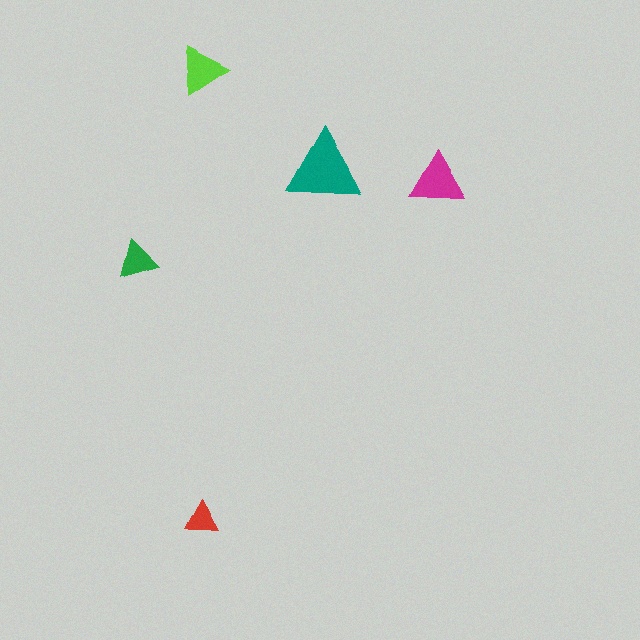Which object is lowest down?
The red triangle is bottommost.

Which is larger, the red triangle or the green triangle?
The green one.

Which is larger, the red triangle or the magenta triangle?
The magenta one.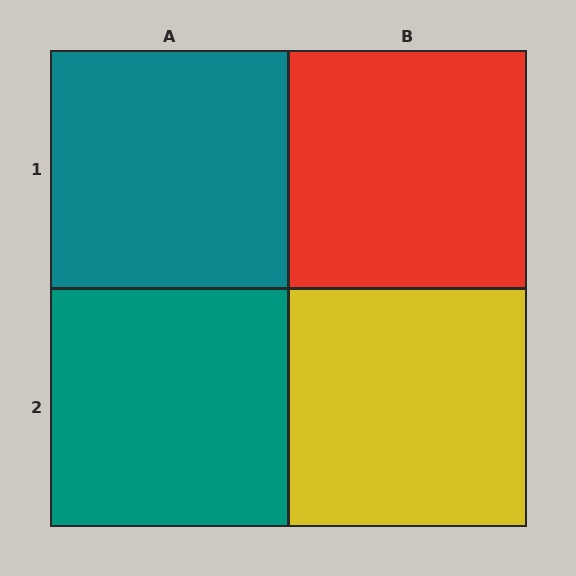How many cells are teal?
2 cells are teal.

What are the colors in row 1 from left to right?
Teal, red.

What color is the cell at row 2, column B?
Yellow.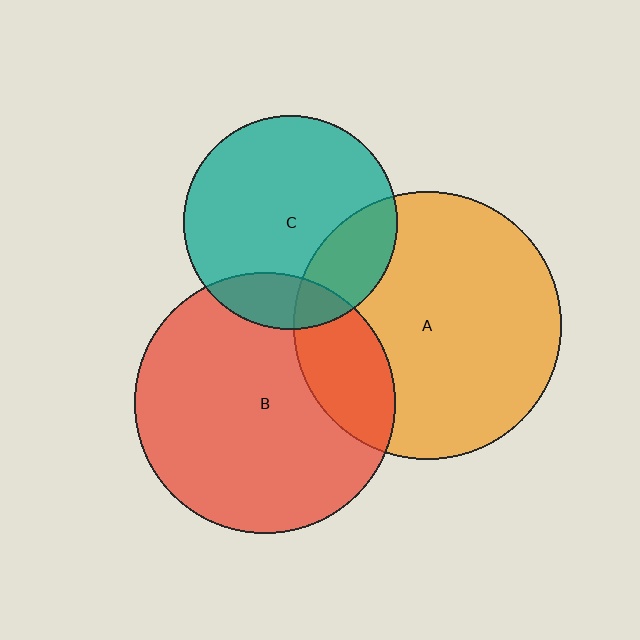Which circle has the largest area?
Circle A (orange).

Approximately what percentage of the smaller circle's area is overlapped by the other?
Approximately 15%.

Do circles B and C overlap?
Yes.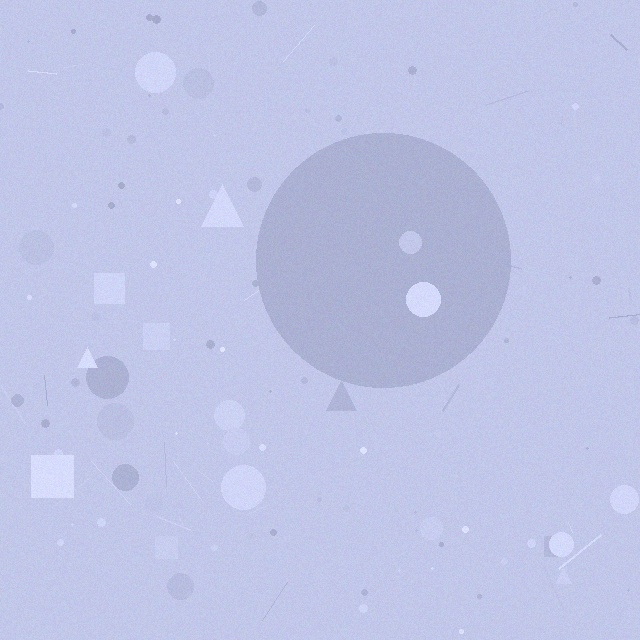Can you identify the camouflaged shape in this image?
The camouflaged shape is a circle.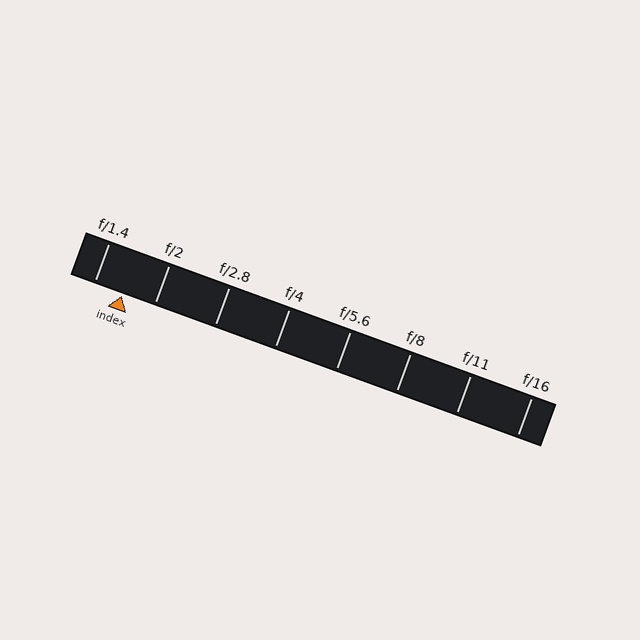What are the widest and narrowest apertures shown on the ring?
The widest aperture shown is f/1.4 and the narrowest is f/16.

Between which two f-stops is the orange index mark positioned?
The index mark is between f/1.4 and f/2.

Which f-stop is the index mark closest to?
The index mark is closest to f/1.4.